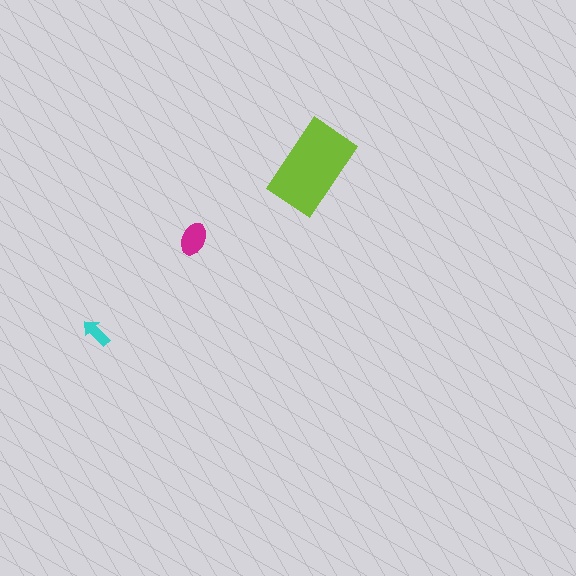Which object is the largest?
The lime rectangle.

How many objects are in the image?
There are 3 objects in the image.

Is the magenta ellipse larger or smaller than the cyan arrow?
Larger.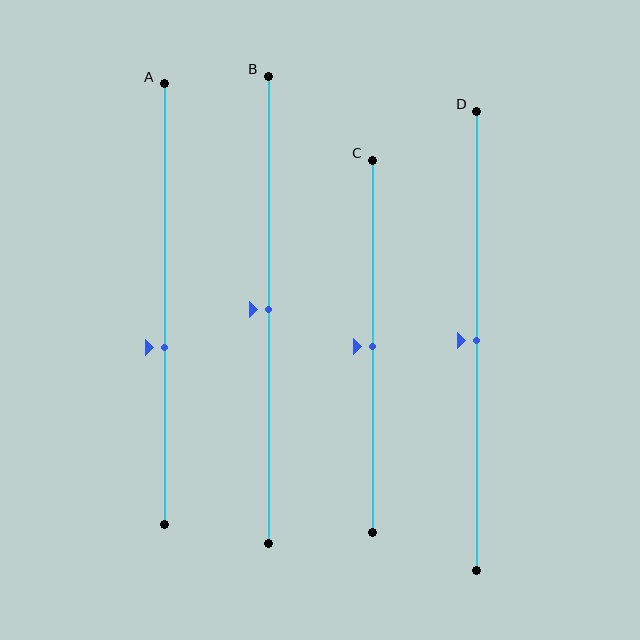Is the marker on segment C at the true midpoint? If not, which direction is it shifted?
Yes, the marker on segment C is at the true midpoint.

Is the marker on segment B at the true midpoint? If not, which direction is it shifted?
Yes, the marker on segment B is at the true midpoint.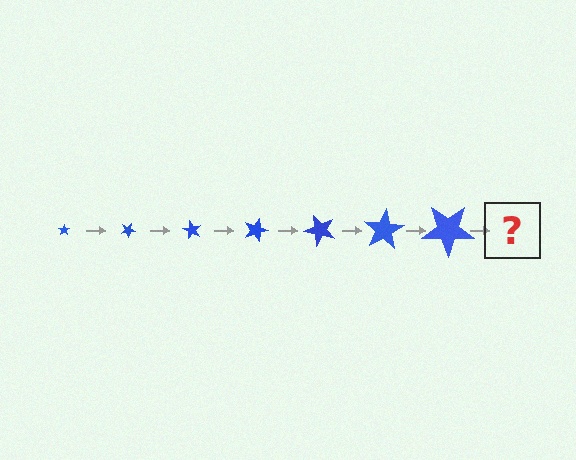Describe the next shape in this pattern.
It should be a star, larger than the previous one and rotated 210 degrees from the start.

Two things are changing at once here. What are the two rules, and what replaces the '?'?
The two rules are that the star grows larger each step and it rotates 30 degrees each step. The '?' should be a star, larger than the previous one and rotated 210 degrees from the start.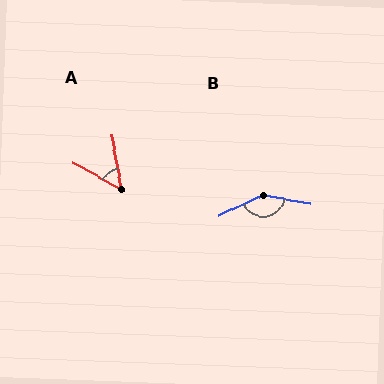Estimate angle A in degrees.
Approximately 51 degrees.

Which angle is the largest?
B, at approximately 143 degrees.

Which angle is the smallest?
A, at approximately 51 degrees.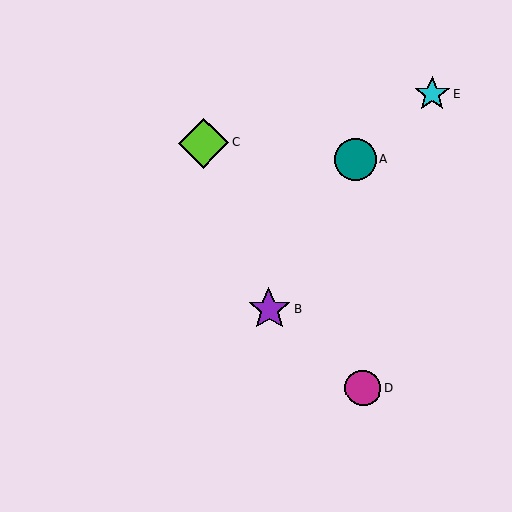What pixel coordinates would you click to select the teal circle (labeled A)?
Click at (356, 159) to select the teal circle A.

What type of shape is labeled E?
Shape E is a cyan star.